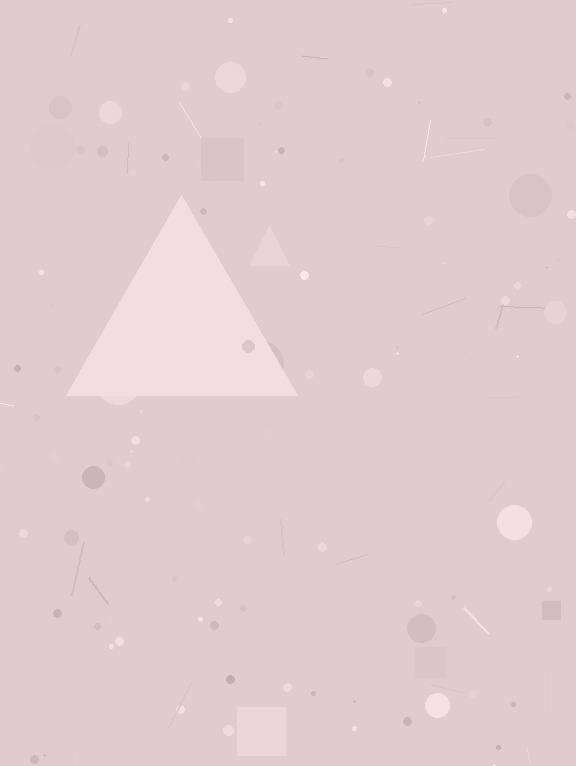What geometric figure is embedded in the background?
A triangle is embedded in the background.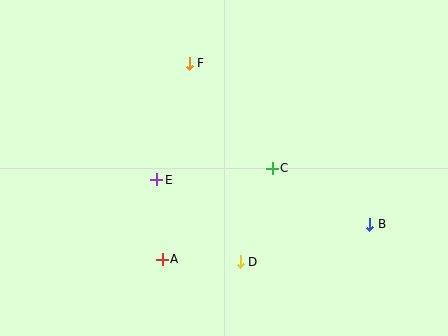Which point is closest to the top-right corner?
Point B is closest to the top-right corner.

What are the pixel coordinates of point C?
Point C is at (272, 168).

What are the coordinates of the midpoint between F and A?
The midpoint between F and A is at (176, 161).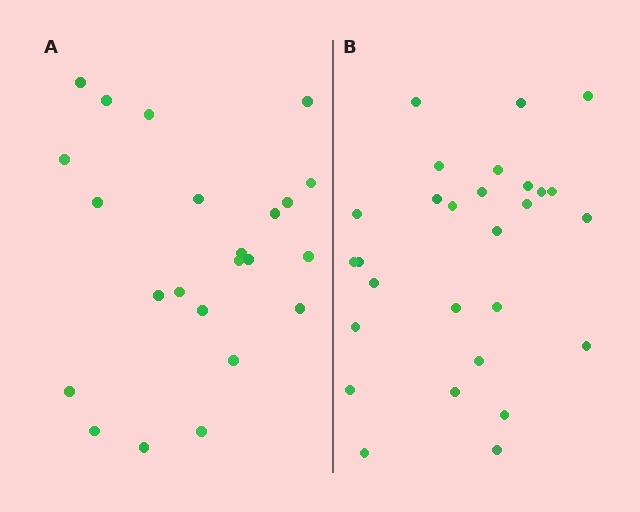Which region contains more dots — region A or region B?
Region B (the right region) has more dots.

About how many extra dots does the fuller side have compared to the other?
Region B has about 5 more dots than region A.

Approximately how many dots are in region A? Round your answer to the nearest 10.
About 20 dots. (The exact count is 23, which rounds to 20.)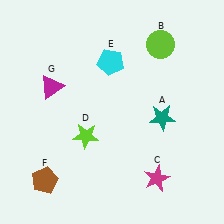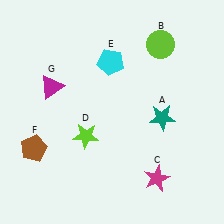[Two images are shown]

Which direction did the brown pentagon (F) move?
The brown pentagon (F) moved up.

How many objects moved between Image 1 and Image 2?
1 object moved between the two images.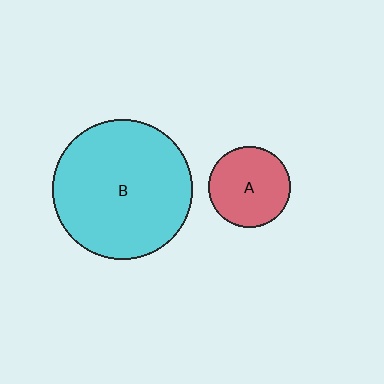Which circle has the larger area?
Circle B (cyan).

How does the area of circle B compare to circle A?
Approximately 3.0 times.